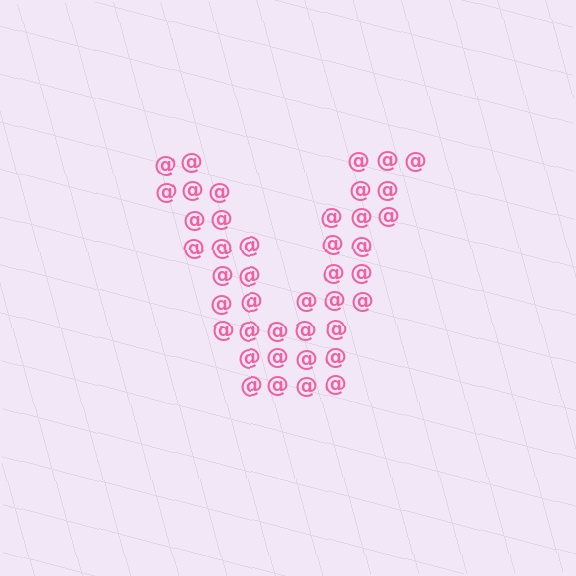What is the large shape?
The large shape is the letter V.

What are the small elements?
The small elements are at signs.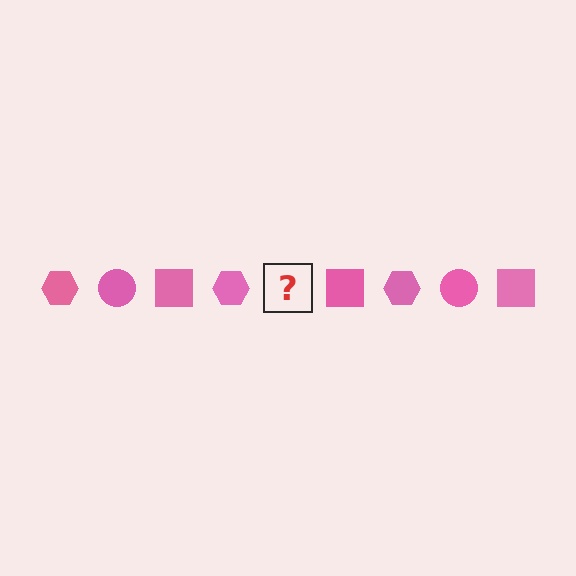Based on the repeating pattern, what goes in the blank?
The blank should be a pink circle.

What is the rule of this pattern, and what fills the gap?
The rule is that the pattern cycles through hexagon, circle, square shapes in pink. The gap should be filled with a pink circle.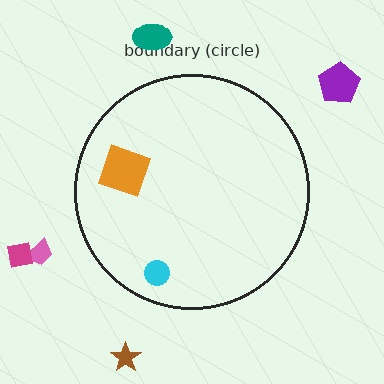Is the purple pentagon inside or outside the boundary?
Outside.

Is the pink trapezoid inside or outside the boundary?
Outside.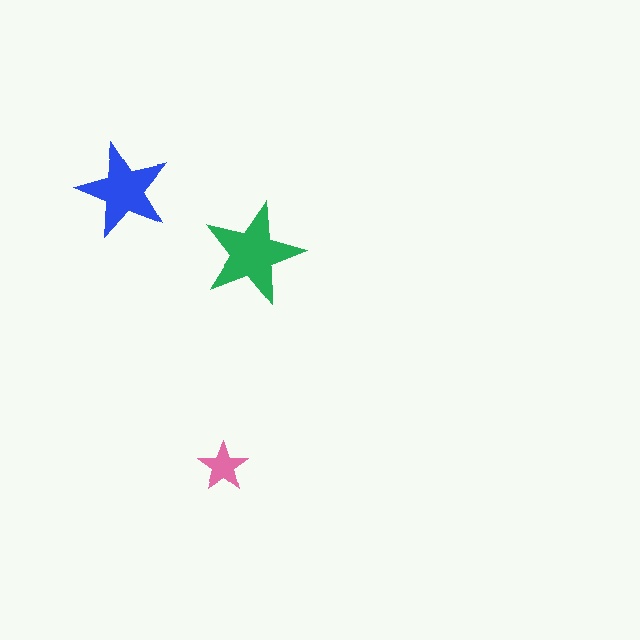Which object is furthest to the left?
The blue star is leftmost.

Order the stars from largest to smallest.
the green one, the blue one, the pink one.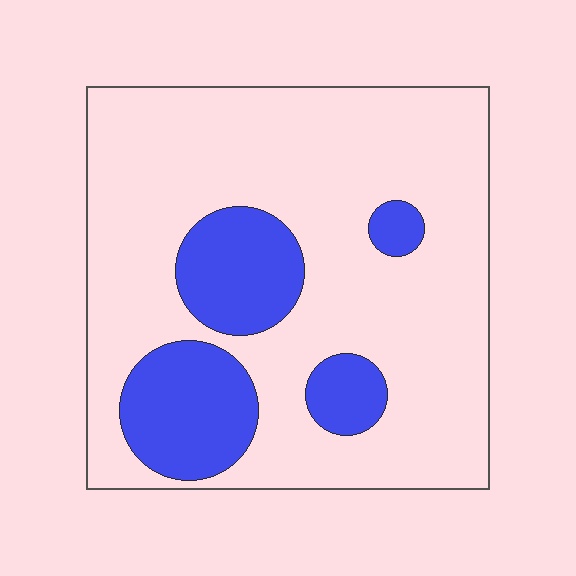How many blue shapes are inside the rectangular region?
4.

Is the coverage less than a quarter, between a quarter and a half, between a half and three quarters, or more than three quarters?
Less than a quarter.